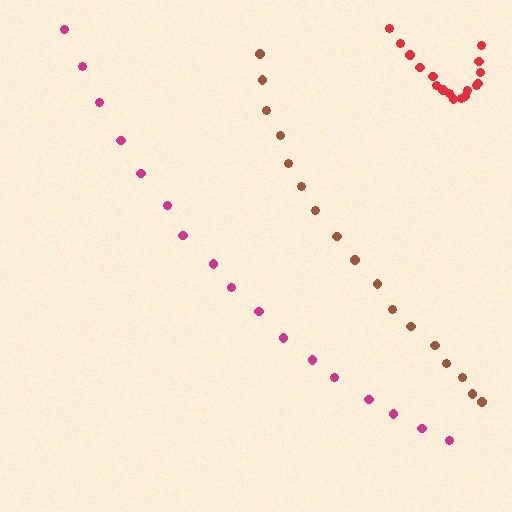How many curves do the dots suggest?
There are 3 distinct paths.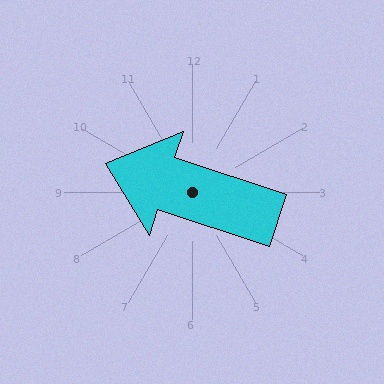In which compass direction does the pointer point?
West.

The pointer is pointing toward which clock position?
Roughly 10 o'clock.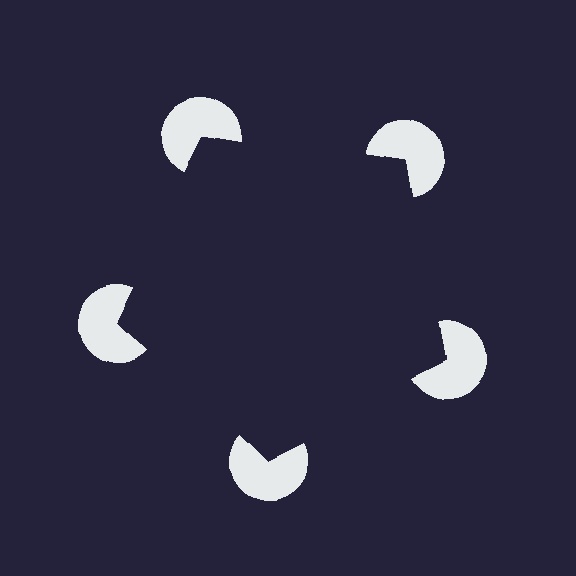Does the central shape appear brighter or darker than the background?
It typically appears slightly darker than the background, even though no actual brightness change is drawn.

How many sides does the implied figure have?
5 sides.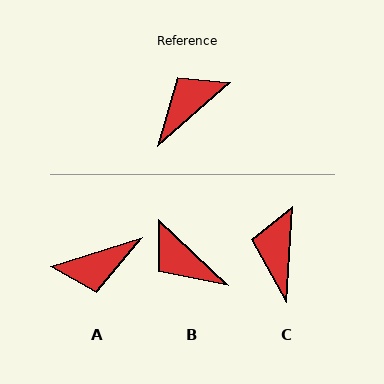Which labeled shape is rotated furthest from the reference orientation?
A, about 156 degrees away.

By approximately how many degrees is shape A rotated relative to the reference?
Approximately 156 degrees counter-clockwise.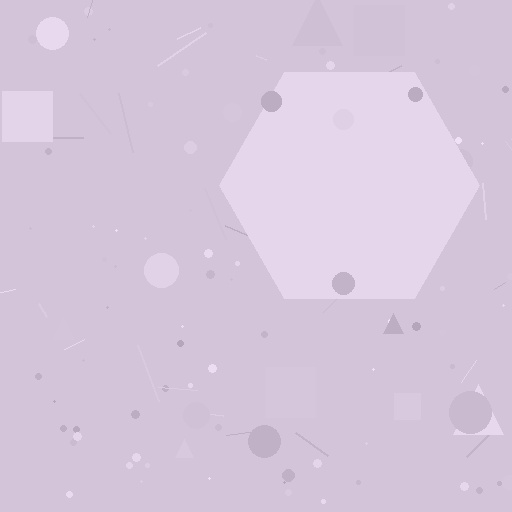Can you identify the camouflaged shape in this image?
The camouflaged shape is a hexagon.